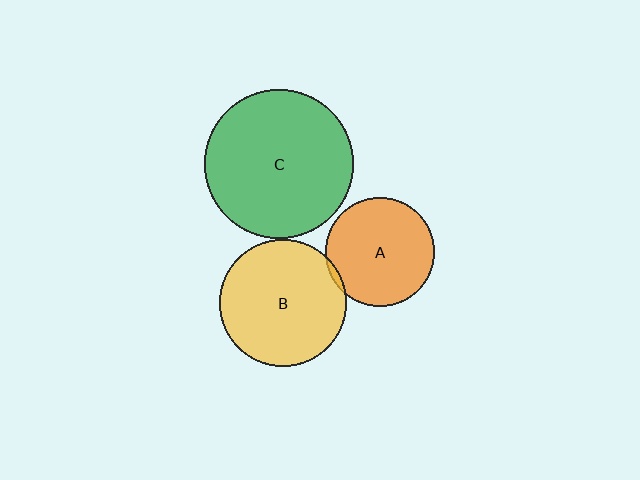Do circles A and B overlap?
Yes.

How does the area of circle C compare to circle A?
Approximately 1.9 times.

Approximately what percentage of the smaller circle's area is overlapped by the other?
Approximately 5%.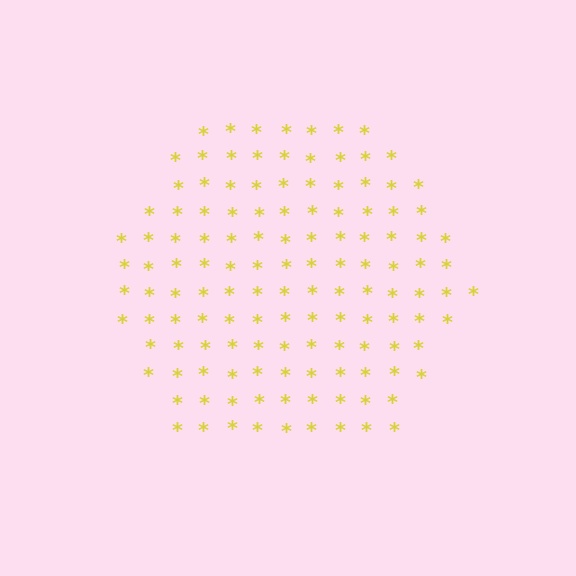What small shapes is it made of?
It is made of small asterisks.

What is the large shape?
The large shape is a hexagon.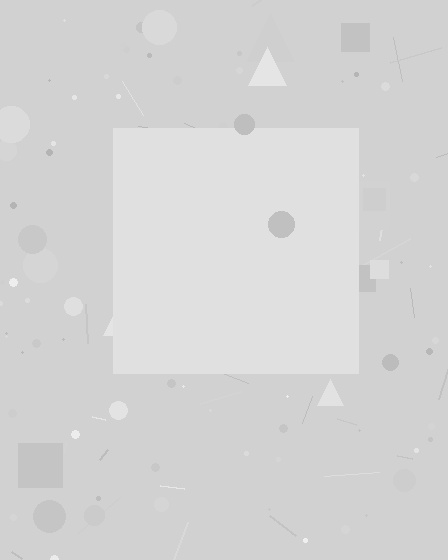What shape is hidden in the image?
A square is hidden in the image.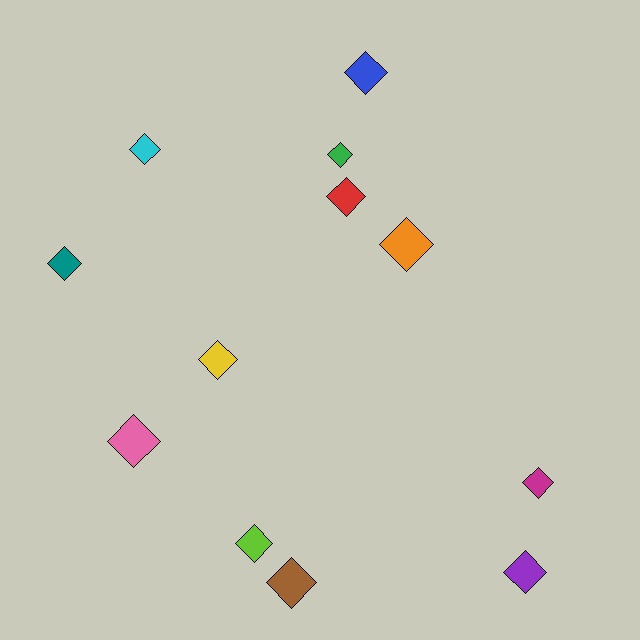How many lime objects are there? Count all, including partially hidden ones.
There is 1 lime object.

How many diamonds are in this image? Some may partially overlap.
There are 12 diamonds.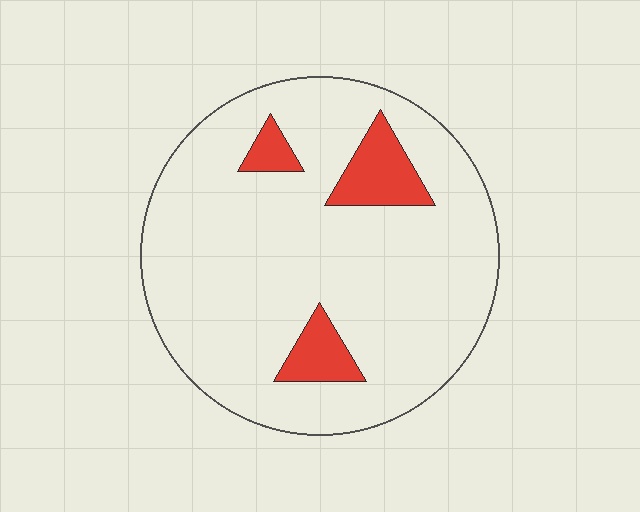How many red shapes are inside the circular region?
3.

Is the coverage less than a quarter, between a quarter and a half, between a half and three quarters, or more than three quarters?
Less than a quarter.